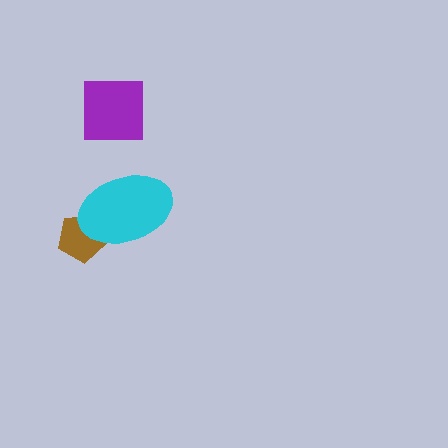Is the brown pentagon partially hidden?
Yes, it is partially covered by another shape.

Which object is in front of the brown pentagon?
The cyan ellipse is in front of the brown pentagon.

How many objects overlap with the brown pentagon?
1 object overlaps with the brown pentagon.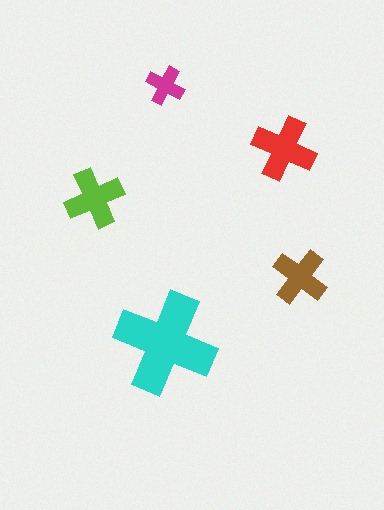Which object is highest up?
The magenta cross is topmost.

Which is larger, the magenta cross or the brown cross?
The brown one.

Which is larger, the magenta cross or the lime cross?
The lime one.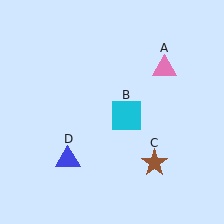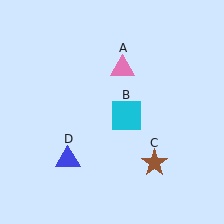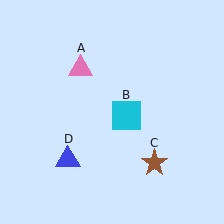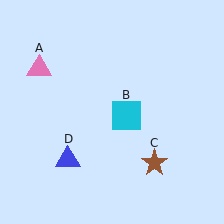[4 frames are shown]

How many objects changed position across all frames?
1 object changed position: pink triangle (object A).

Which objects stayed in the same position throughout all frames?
Cyan square (object B) and brown star (object C) and blue triangle (object D) remained stationary.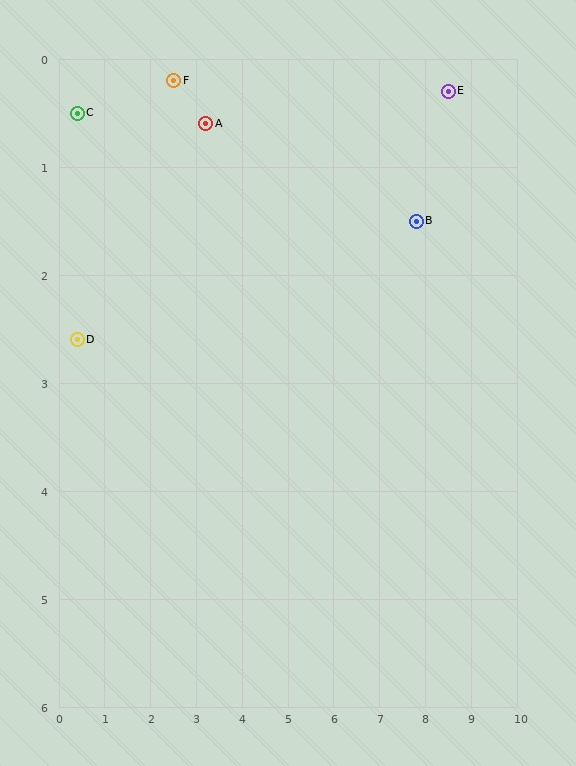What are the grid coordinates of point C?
Point C is at approximately (0.4, 0.5).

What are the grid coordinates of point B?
Point B is at approximately (7.8, 1.5).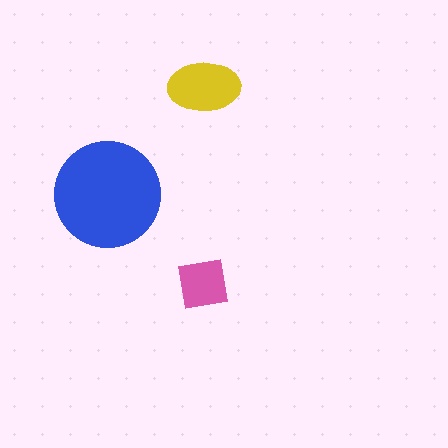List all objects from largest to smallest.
The blue circle, the yellow ellipse, the pink square.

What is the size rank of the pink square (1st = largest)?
3rd.